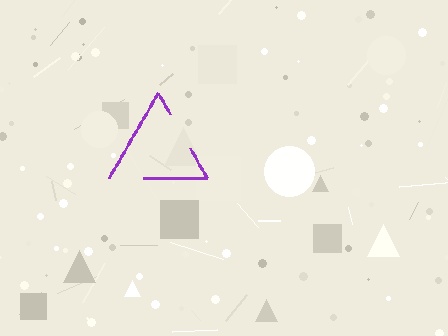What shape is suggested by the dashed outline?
The dashed outline suggests a triangle.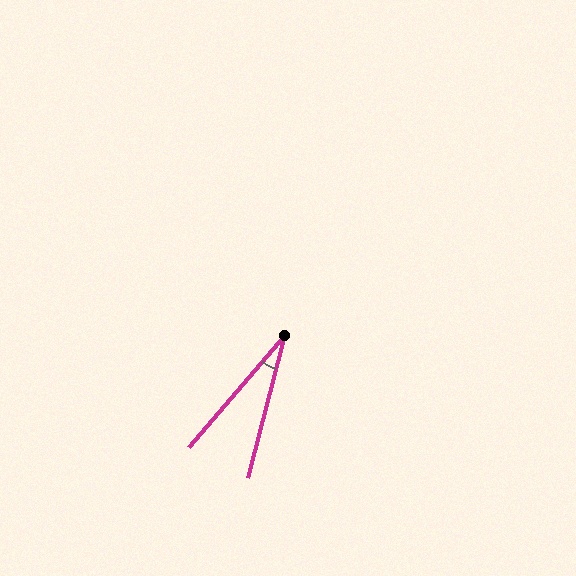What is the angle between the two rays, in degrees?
Approximately 26 degrees.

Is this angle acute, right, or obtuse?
It is acute.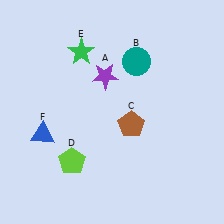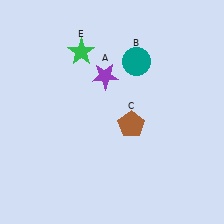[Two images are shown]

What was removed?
The lime pentagon (D), the blue triangle (F) were removed in Image 2.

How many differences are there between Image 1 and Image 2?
There are 2 differences between the two images.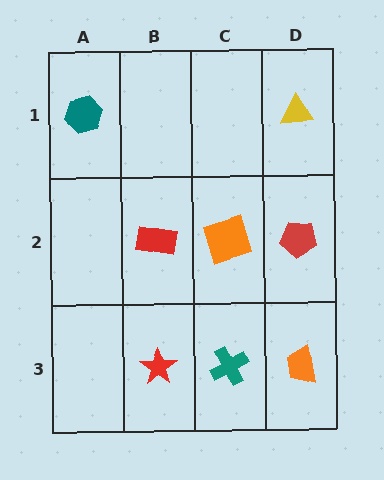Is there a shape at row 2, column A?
No, that cell is empty.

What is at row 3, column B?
A red star.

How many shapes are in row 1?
2 shapes.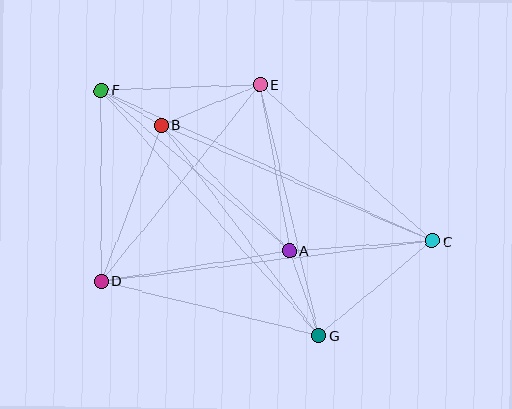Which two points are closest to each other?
Points B and F are closest to each other.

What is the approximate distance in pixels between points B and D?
The distance between B and D is approximately 167 pixels.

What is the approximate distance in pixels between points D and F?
The distance between D and F is approximately 191 pixels.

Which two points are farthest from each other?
Points C and F are farthest from each other.